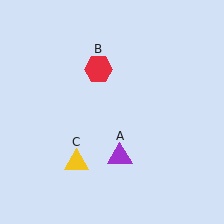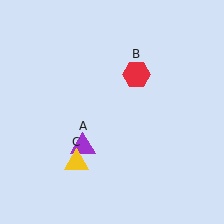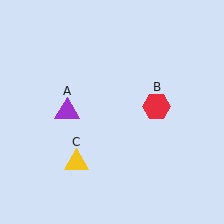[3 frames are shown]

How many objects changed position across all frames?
2 objects changed position: purple triangle (object A), red hexagon (object B).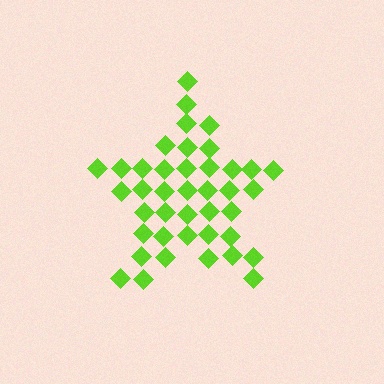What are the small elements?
The small elements are diamonds.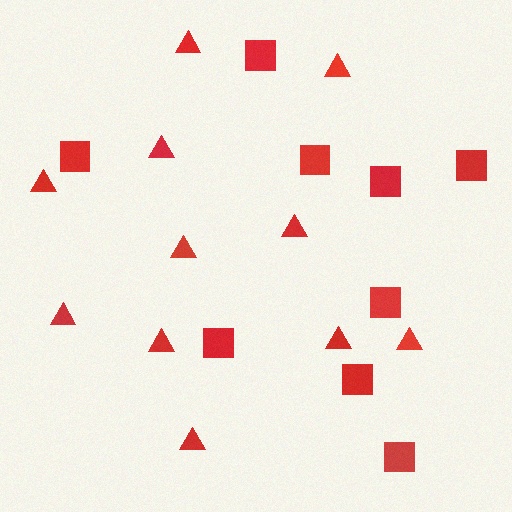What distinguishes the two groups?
There are 2 groups: one group of triangles (11) and one group of squares (9).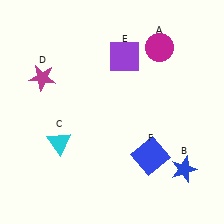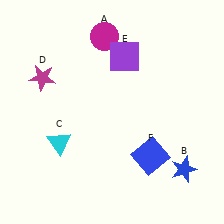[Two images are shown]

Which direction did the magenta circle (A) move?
The magenta circle (A) moved left.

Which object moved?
The magenta circle (A) moved left.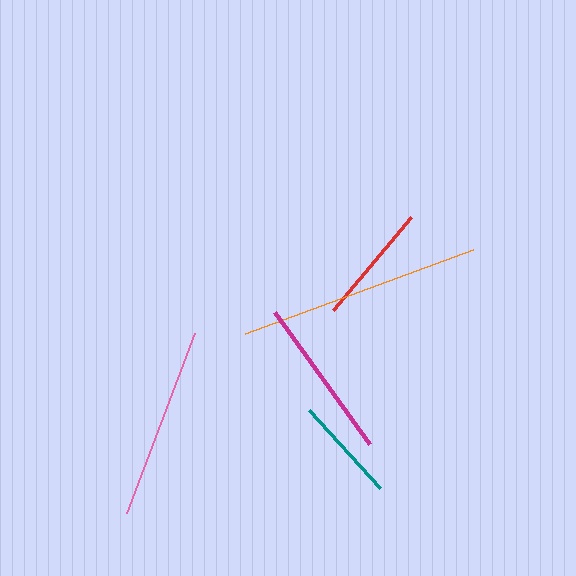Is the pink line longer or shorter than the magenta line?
The pink line is longer than the magenta line.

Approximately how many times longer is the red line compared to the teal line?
The red line is approximately 1.1 times the length of the teal line.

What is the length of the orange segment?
The orange segment is approximately 243 pixels long.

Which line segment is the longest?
The orange line is the longest at approximately 243 pixels.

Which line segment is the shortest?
The teal line is the shortest at approximately 106 pixels.